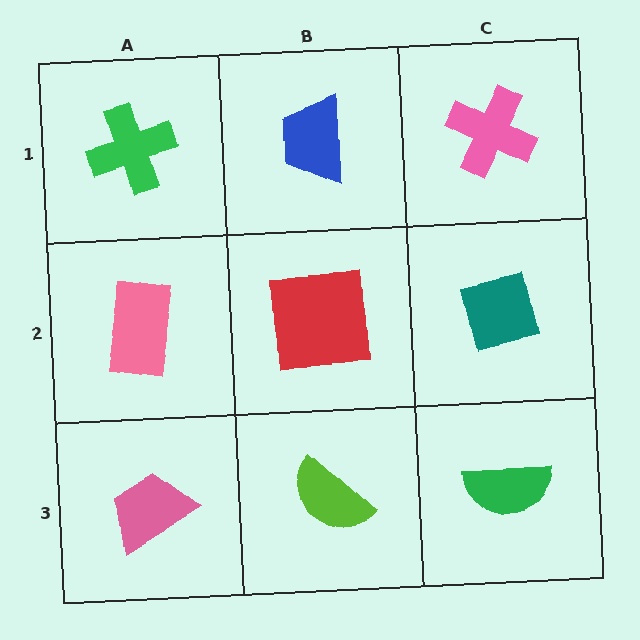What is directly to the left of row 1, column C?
A blue trapezoid.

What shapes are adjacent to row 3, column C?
A teal square (row 2, column C), a lime semicircle (row 3, column B).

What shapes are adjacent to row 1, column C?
A teal square (row 2, column C), a blue trapezoid (row 1, column B).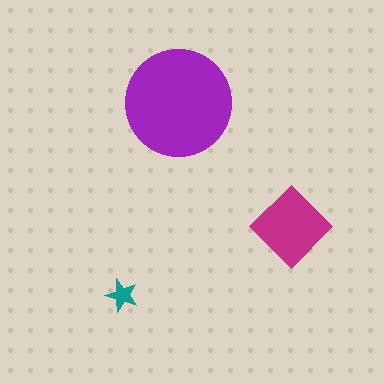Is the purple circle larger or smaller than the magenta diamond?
Larger.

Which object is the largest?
The purple circle.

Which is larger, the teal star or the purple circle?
The purple circle.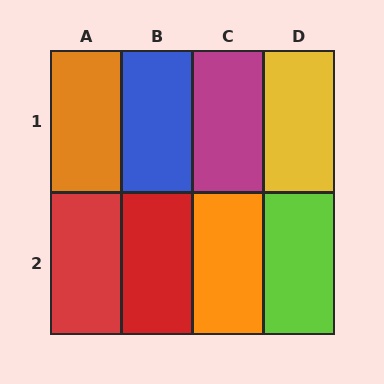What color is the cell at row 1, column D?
Yellow.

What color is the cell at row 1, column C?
Magenta.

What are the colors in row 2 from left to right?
Red, red, orange, lime.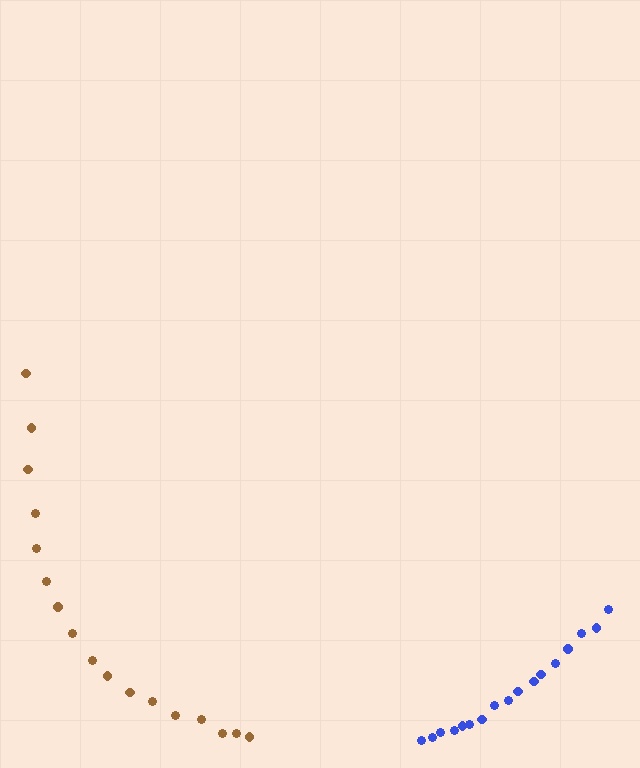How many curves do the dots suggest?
There are 2 distinct paths.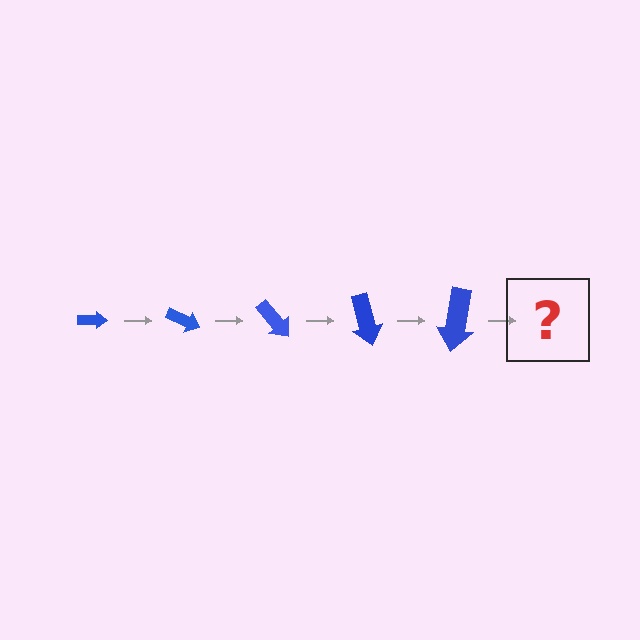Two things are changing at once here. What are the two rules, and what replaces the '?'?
The two rules are that the arrow grows larger each step and it rotates 25 degrees each step. The '?' should be an arrow, larger than the previous one and rotated 125 degrees from the start.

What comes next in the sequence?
The next element should be an arrow, larger than the previous one and rotated 125 degrees from the start.